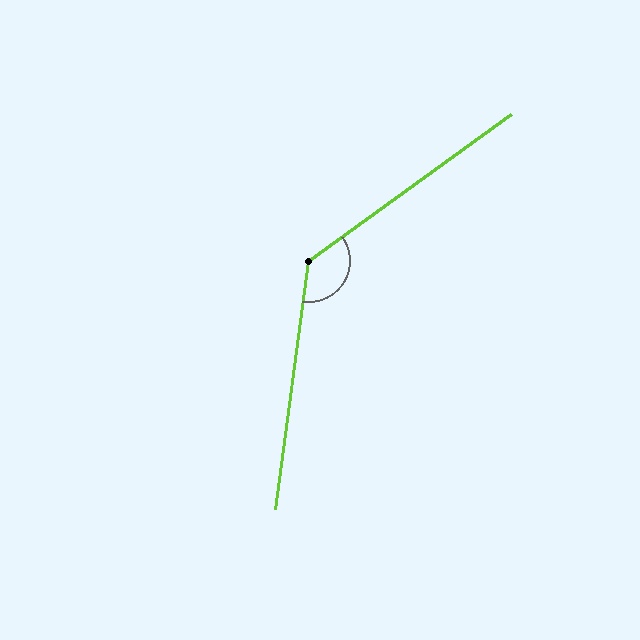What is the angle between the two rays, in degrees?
Approximately 133 degrees.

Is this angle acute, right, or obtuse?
It is obtuse.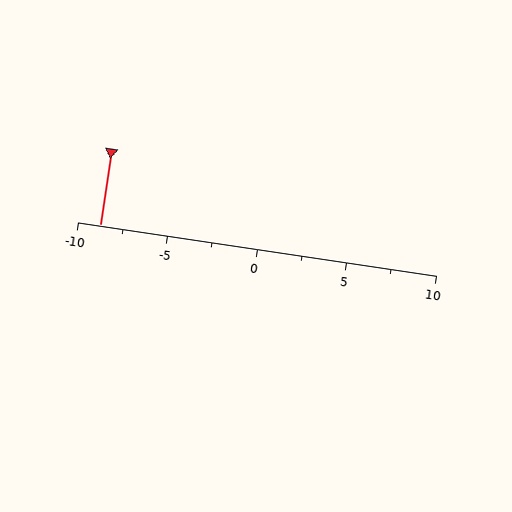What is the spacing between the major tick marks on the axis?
The major ticks are spaced 5 apart.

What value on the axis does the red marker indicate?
The marker indicates approximately -8.8.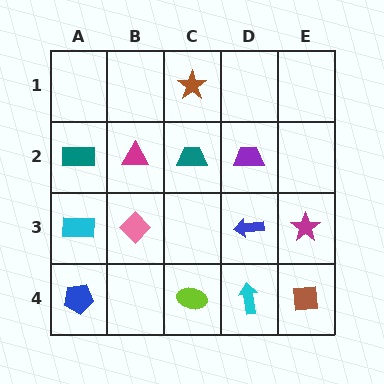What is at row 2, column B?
A magenta triangle.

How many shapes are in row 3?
4 shapes.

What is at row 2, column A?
A teal rectangle.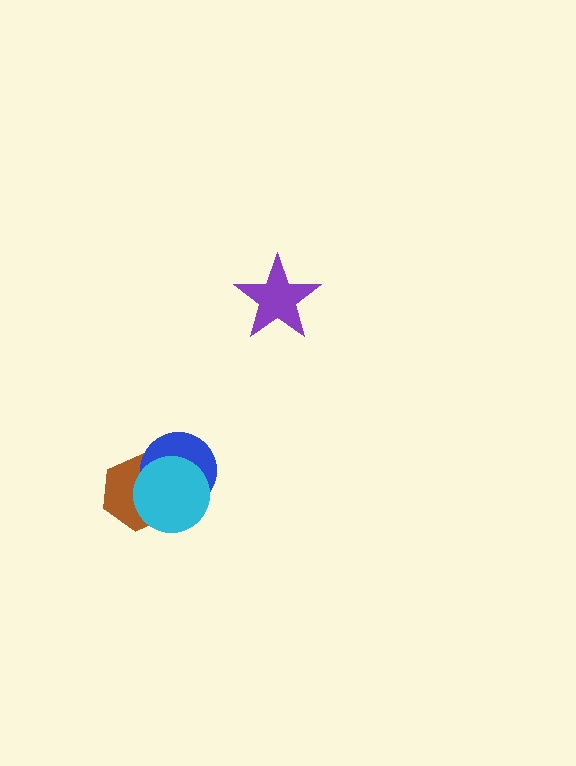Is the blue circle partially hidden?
Yes, it is partially covered by another shape.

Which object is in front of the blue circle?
The cyan circle is in front of the blue circle.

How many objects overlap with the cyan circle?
2 objects overlap with the cyan circle.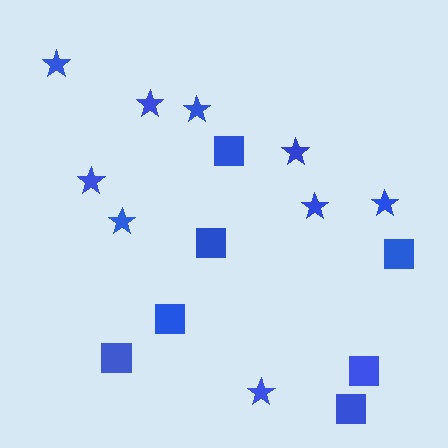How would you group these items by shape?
There are 2 groups: one group of stars (9) and one group of squares (7).